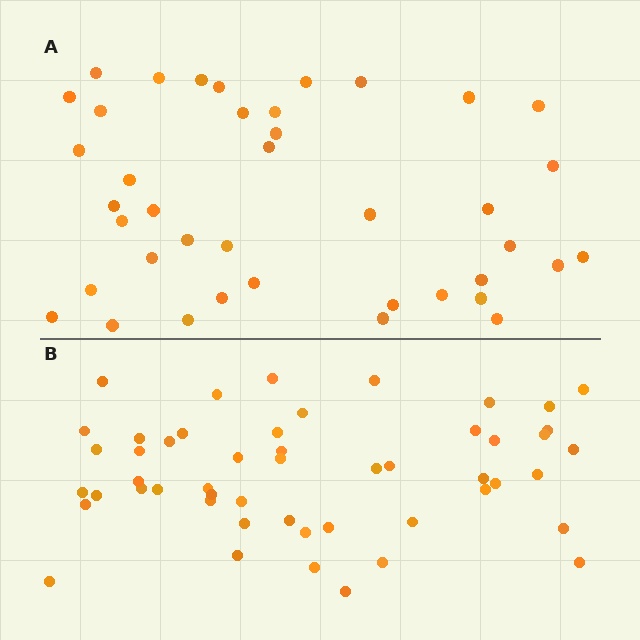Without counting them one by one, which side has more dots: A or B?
Region B (the bottom region) has more dots.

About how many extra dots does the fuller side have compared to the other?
Region B has roughly 12 or so more dots than region A.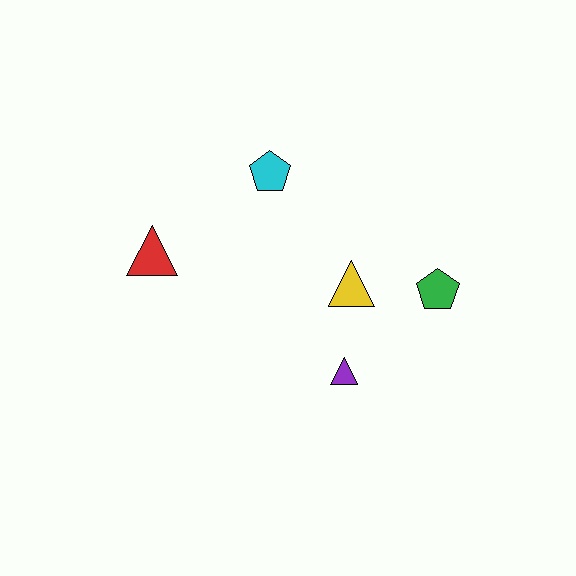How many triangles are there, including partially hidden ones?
There are 3 triangles.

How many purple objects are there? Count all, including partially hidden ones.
There is 1 purple object.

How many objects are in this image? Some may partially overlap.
There are 5 objects.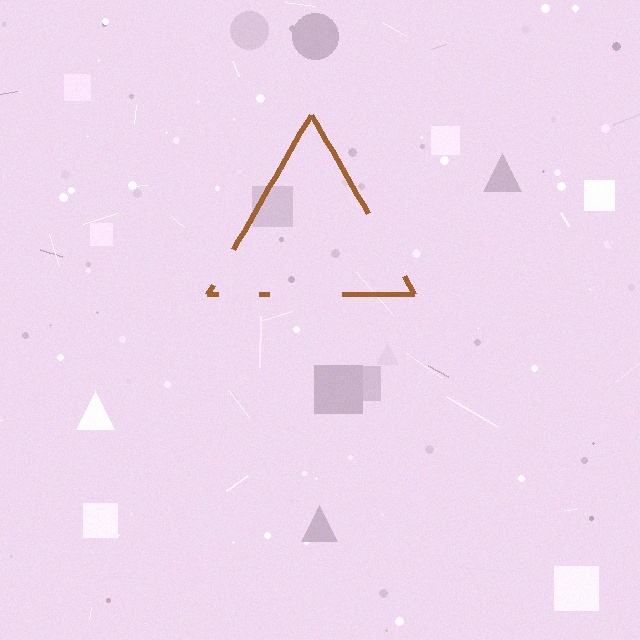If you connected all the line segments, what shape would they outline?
They would outline a triangle.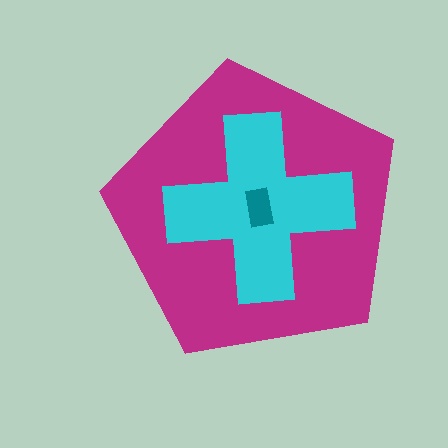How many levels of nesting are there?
3.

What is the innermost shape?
The teal rectangle.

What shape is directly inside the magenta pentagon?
The cyan cross.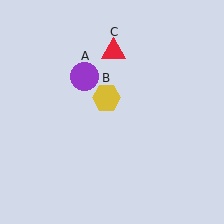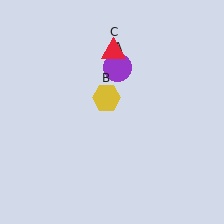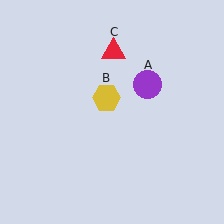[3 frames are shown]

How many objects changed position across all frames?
1 object changed position: purple circle (object A).